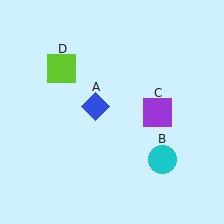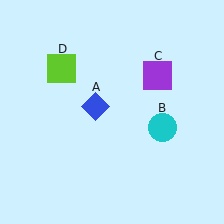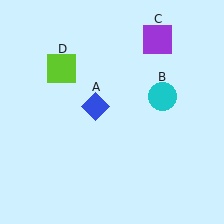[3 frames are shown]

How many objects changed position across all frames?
2 objects changed position: cyan circle (object B), purple square (object C).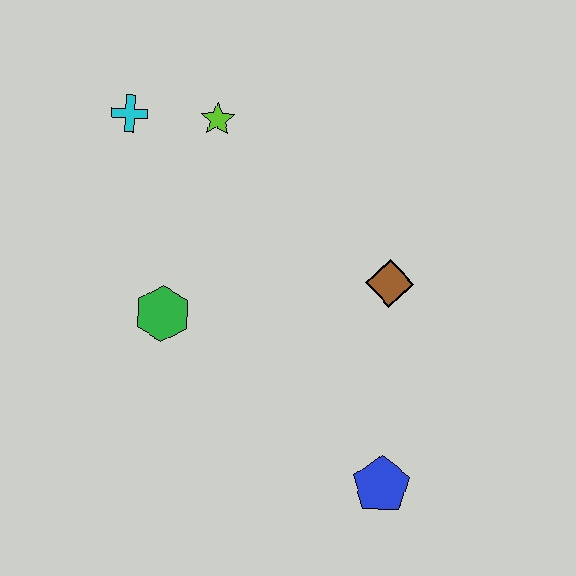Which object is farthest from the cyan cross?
The blue pentagon is farthest from the cyan cross.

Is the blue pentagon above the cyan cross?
No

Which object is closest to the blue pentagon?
The brown diamond is closest to the blue pentagon.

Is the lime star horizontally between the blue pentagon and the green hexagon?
Yes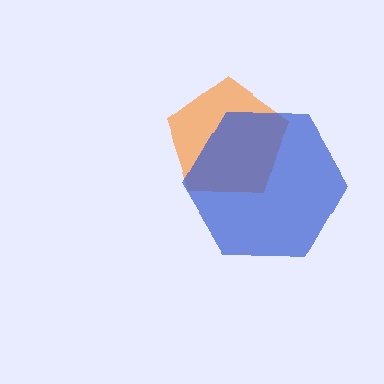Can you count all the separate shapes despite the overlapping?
Yes, there are 2 separate shapes.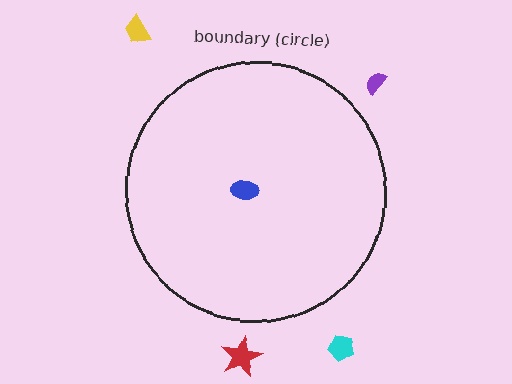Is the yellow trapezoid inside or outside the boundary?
Outside.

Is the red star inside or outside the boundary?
Outside.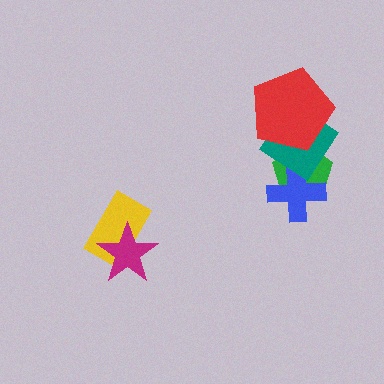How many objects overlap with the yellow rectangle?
1 object overlaps with the yellow rectangle.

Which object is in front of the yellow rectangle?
The magenta star is in front of the yellow rectangle.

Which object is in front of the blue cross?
The teal diamond is in front of the blue cross.